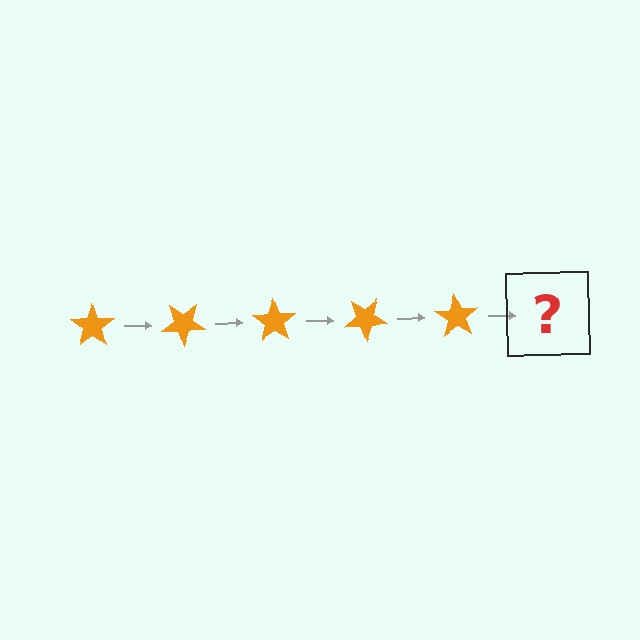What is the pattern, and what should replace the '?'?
The pattern is that the star rotates 35 degrees each step. The '?' should be an orange star rotated 175 degrees.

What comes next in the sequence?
The next element should be an orange star rotated 175 degrees.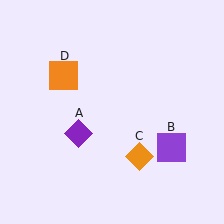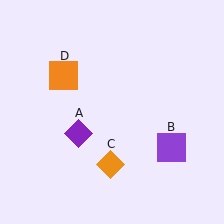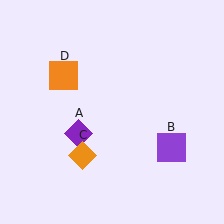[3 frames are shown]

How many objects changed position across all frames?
1 object changed position: orange diamond (object C).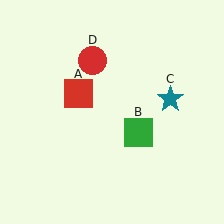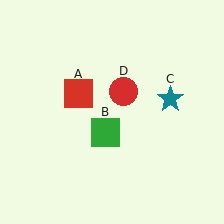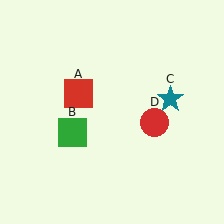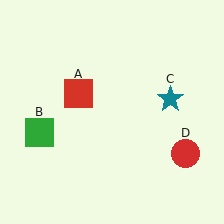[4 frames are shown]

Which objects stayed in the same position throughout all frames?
Red square (object A) and teal star (object C) remained stationary.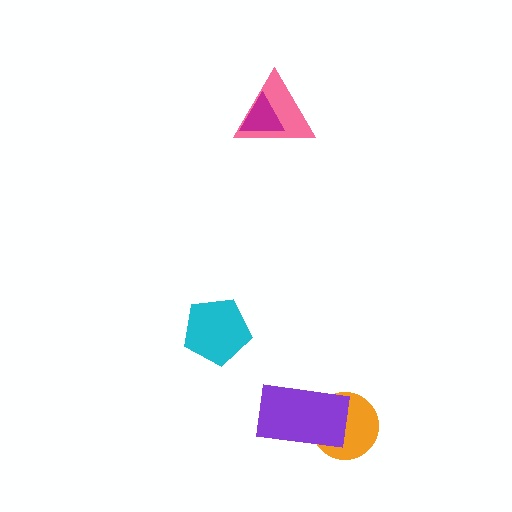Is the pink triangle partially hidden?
Yes, it is partially covered by another shape.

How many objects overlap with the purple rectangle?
1 object overlaps with the purple rectangle.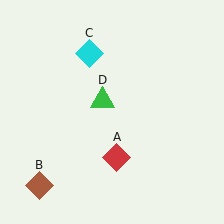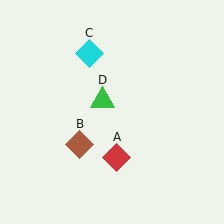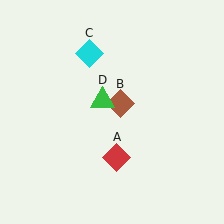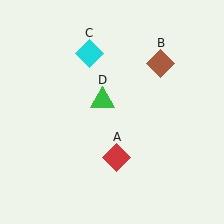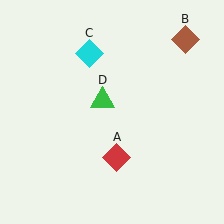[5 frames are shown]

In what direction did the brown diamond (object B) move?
The brown diamond (object B) moved up and to the right.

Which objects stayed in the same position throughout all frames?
Red diamond (object A) and cyan diamond (object C) and green triangle (object D) remained stationary.